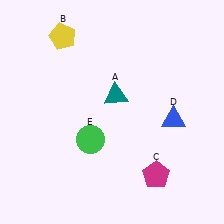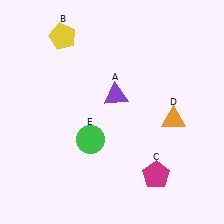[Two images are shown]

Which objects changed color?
A changed from teal to purple. D changed from blue to orange.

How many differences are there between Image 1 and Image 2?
There are 2 differences between the two images.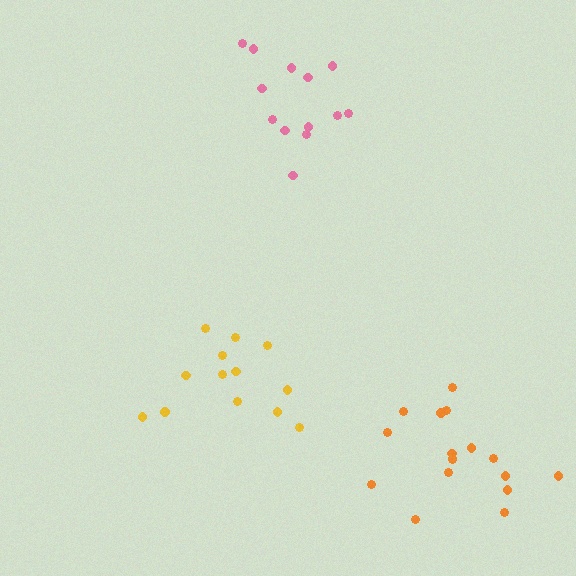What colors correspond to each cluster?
The clusters are colored: yellow, orange, pink.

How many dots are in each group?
Group 1: 13 dots, Group 2: 17 dots, Group 3: 13 dots (43 total).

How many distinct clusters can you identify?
There are 3 distinct clusters.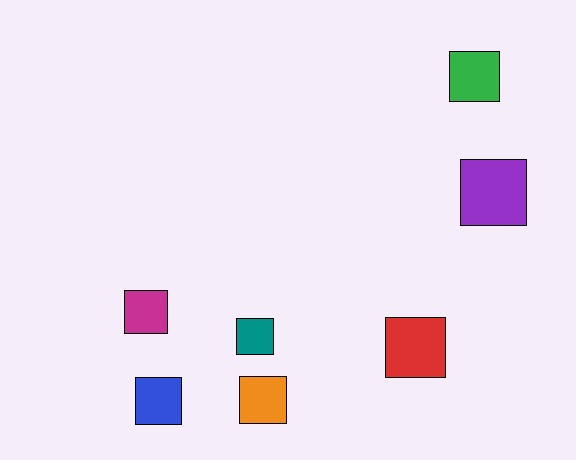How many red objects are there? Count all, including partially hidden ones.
There is 1 red object.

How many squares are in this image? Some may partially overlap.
There are 7 squares.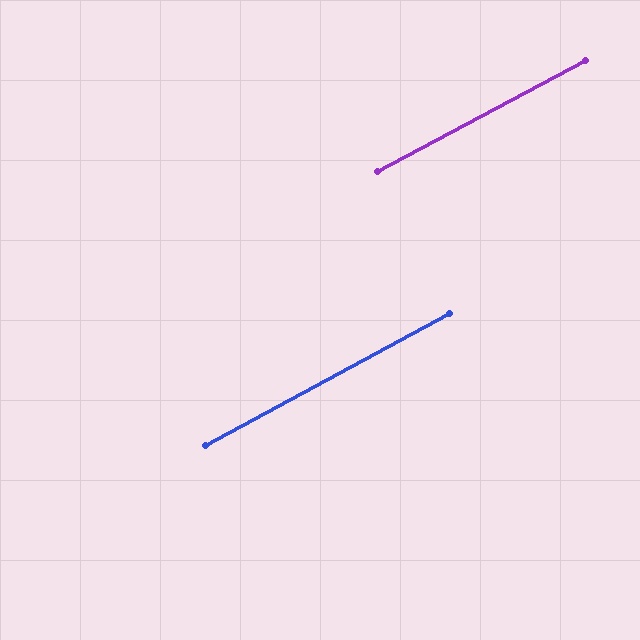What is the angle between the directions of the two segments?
Approximately 0 degrees.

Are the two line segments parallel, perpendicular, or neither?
Parallel — their directions differ by only 0.5°.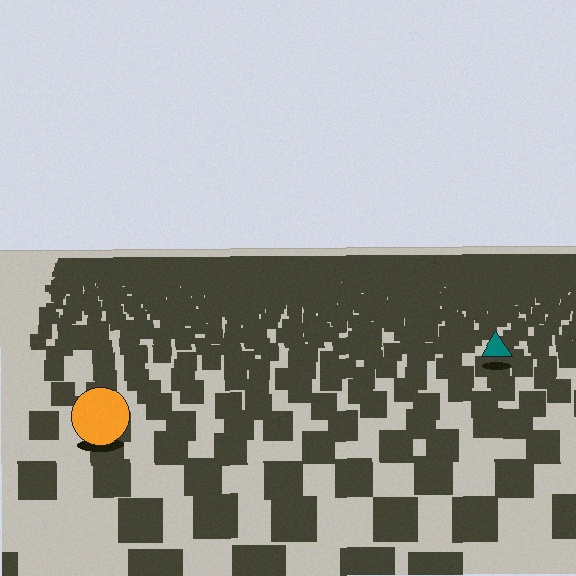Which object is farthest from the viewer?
The teal triangle is farthest from the viewer. It appears smaller and the ground texture around it is denser.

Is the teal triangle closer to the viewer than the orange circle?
No. The orange circle is closer — you can tell from the texture gradient: the ground texture is coarser near it.